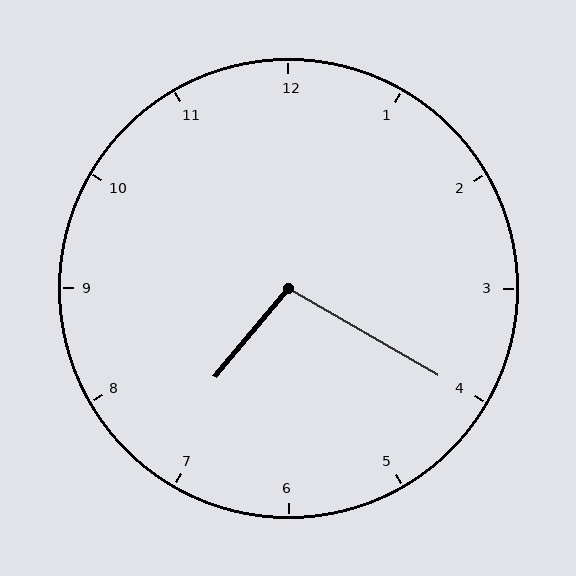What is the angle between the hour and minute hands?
Approximately 100 degrees.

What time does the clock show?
7:20.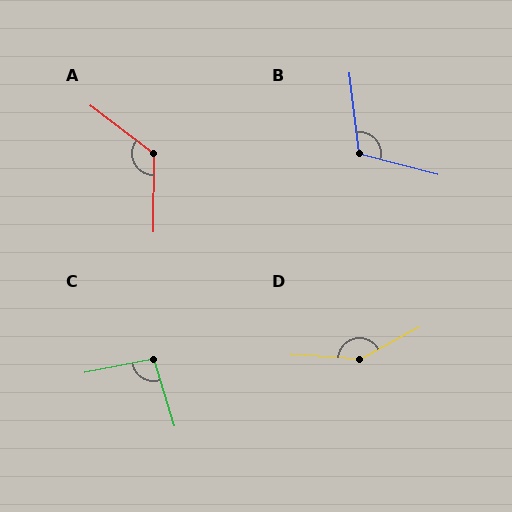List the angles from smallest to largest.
C (96°), B (111°), A (127°), D (148°).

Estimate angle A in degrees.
Approximately 127 degrees.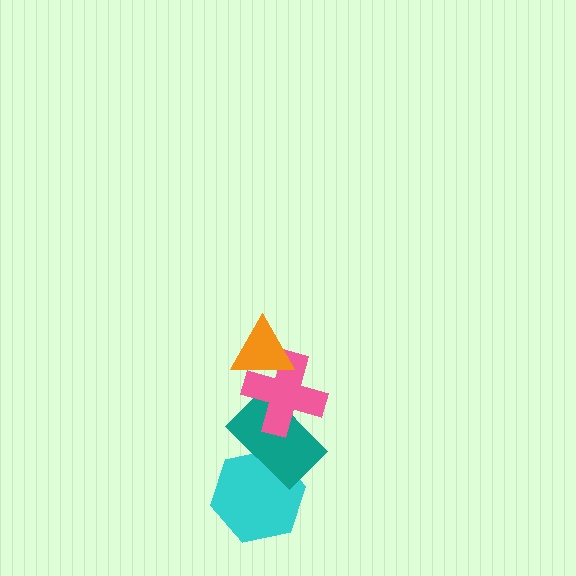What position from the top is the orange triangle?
The orange triangle is 1st from the top.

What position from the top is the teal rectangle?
The teal rectangle is 3rd from the top.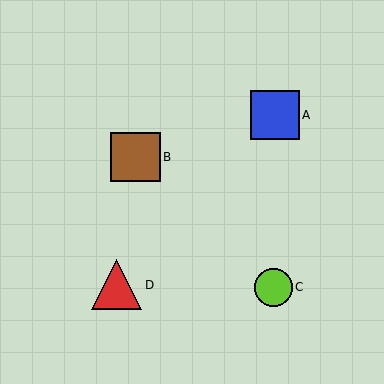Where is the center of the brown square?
The center of the brown square is at (136, 157).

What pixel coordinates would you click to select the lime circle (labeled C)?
Click at (273, 287) to select the lime circle C.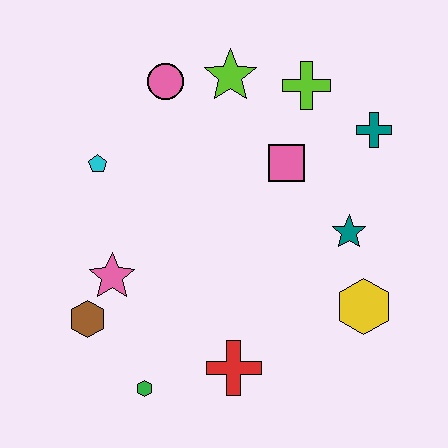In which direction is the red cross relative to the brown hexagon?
The red cross is to the right of the brown hexagon.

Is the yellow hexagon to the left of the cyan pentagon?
No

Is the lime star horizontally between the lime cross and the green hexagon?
Yes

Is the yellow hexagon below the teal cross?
Yes